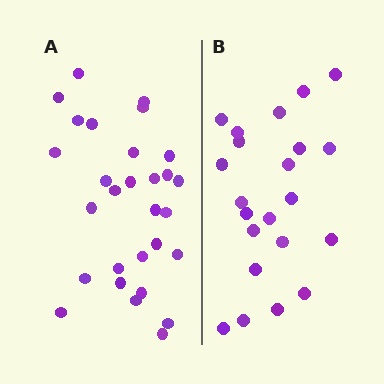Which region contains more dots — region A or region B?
Region A (the left region) has more dots.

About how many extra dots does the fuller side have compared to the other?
Region A has roughly 8 or so more dots than region B.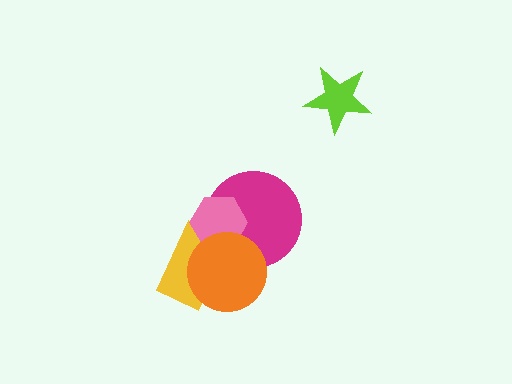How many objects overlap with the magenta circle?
3 objects overlap with the magenta circle.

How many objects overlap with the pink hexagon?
3 objects overlap with the pink hexagon.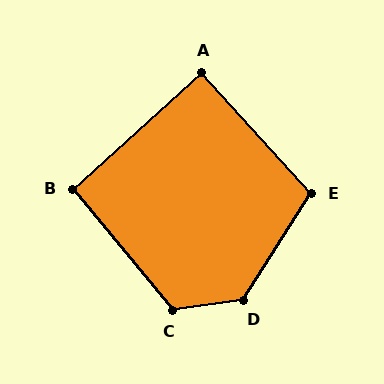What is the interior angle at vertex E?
Approximately 105 degrees (obtuse).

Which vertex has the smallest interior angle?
A, at approximately 90 degrees.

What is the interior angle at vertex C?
Approximately 122 degrees (obtuse).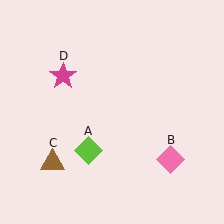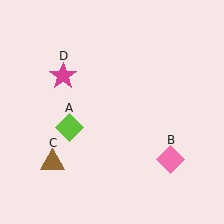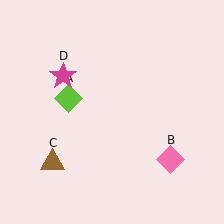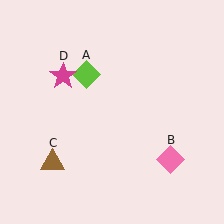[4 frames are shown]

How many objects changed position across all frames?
1 object changed position: lime diamond (object A).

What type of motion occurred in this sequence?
The lime diamond (object A) rotated clockwise around the center of the scene.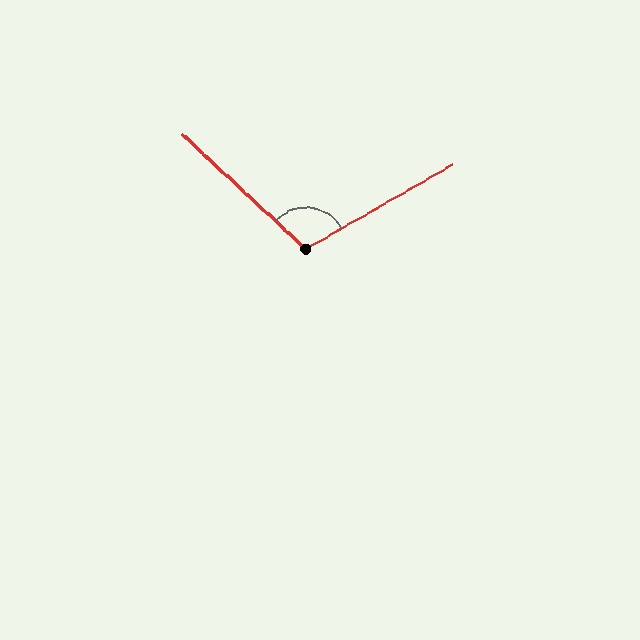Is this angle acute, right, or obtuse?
It is obtuse.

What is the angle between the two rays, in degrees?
Approximately 107 degrees.